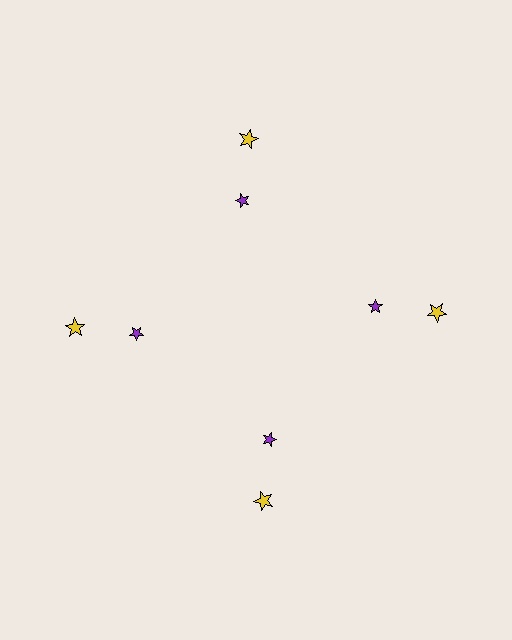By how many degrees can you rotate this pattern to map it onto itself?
The pattern maps onto itself every 90 degrees of rotation.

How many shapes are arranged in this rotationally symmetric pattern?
There are 8 shapes, arranged in 4 groups of 2.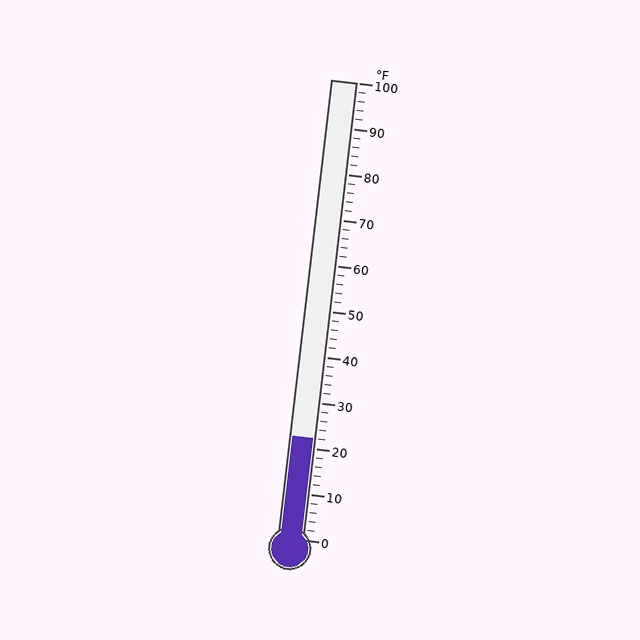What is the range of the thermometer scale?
The thermometer scale ranges from 0°F to 100°F.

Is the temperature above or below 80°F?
The temperature is below 80°F.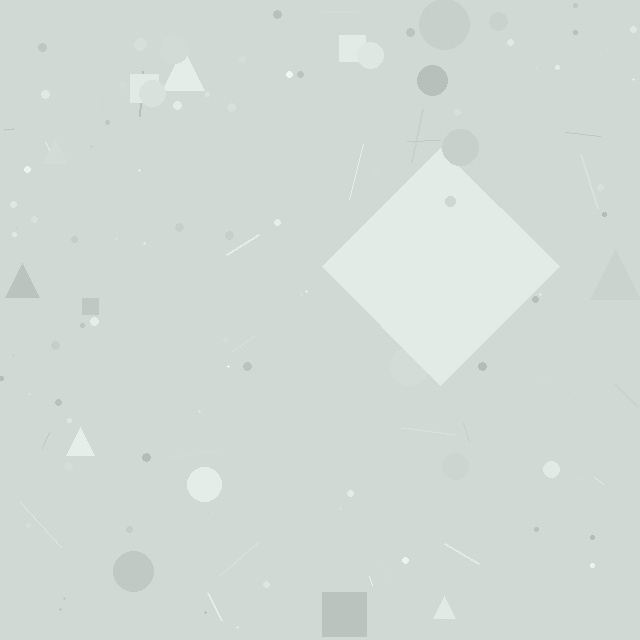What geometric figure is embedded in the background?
A diamond is embedded in the background.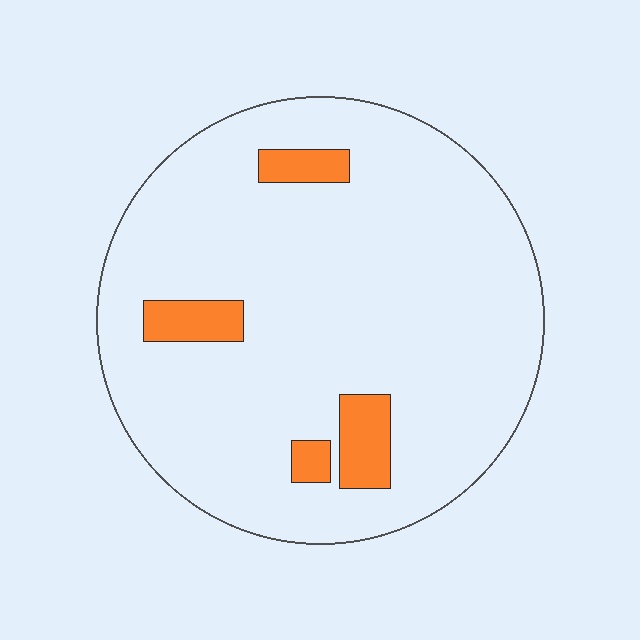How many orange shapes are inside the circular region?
4.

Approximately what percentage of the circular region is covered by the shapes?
Approximately 10%.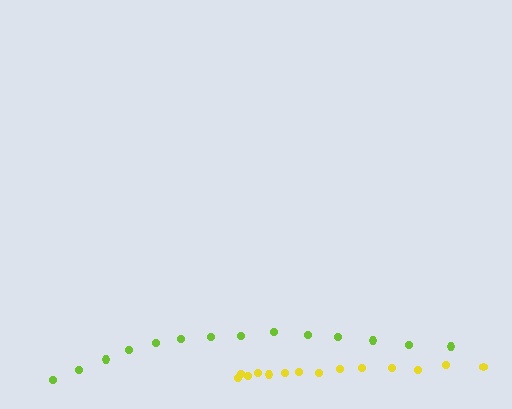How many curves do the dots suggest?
There are 2 distinct paths.